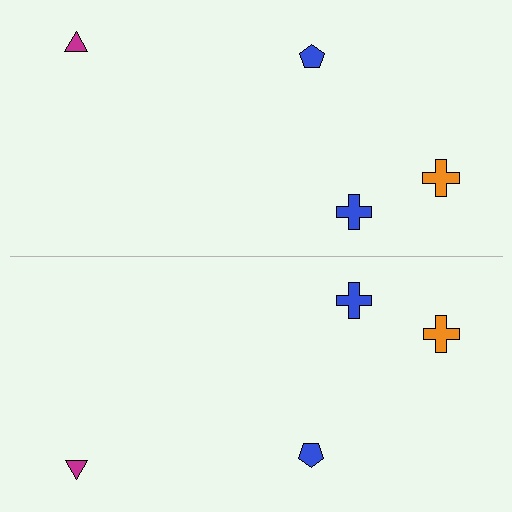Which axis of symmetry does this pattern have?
The pattern has a horizontal axis of symmetry running through the center of the image.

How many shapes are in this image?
There are 8 shapes in this image.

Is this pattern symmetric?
Yes, this pattern has bilateral (reflection) symmetry.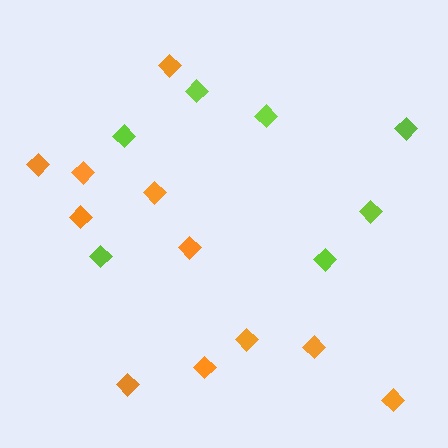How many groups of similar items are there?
There are 2 groups: one group of lime diamonds (7) and one group of orange diamonds (11).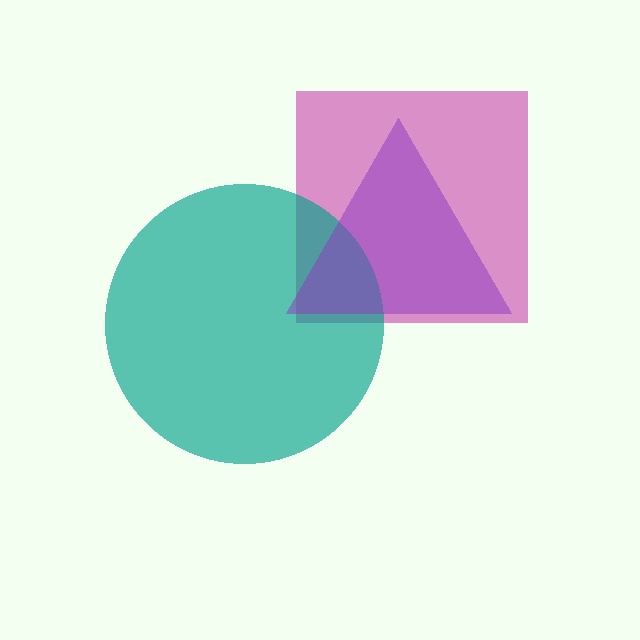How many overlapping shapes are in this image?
There are 3 overlapping shapes in the image.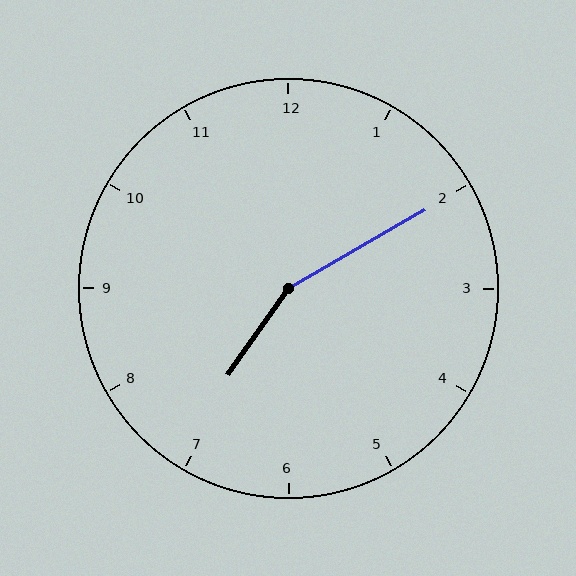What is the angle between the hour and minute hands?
Approximately 155 degrees.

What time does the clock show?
7:10.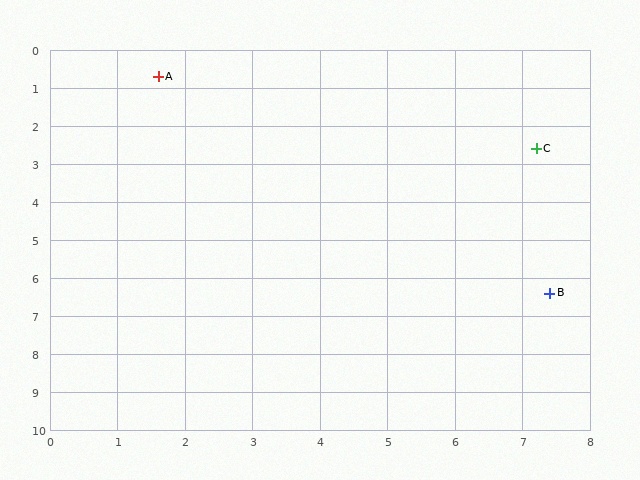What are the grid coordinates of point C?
Point C is at approximately (7.2, 2.6).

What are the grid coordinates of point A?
Point A is at approximately (1.6, 0.7).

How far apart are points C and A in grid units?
Points C and A are about 5.9 grid units apart.